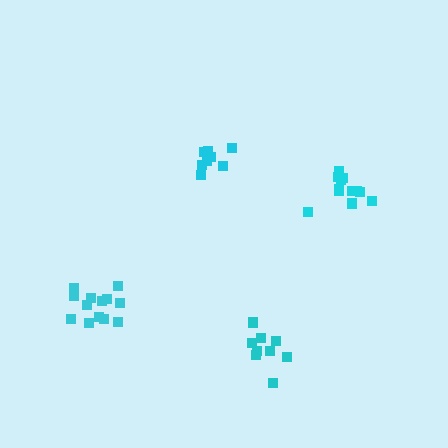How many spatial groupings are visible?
There are 4 spatial groupings.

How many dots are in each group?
Group 1: 8 dots, Group 2: 9 dots, Group 3: 13 dots, Group 4: 12 dots (42 total).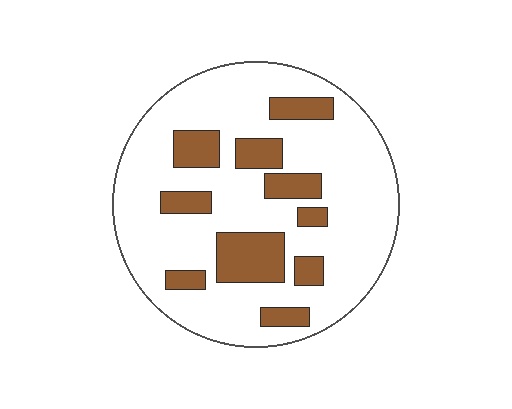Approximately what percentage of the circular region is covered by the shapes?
Approximately 20%.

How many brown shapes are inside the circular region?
10.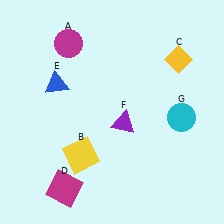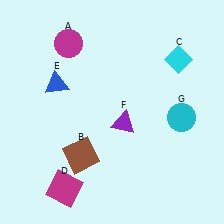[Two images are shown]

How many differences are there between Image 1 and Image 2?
There are 2 differences between the two images.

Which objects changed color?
B changed from yellow to brown. C changed from yellow to cyan.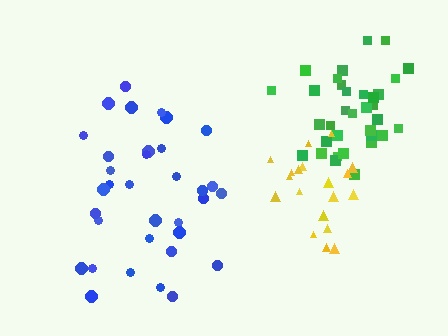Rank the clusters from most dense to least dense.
green, yellow, blue.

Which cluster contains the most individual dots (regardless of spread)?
Green (35).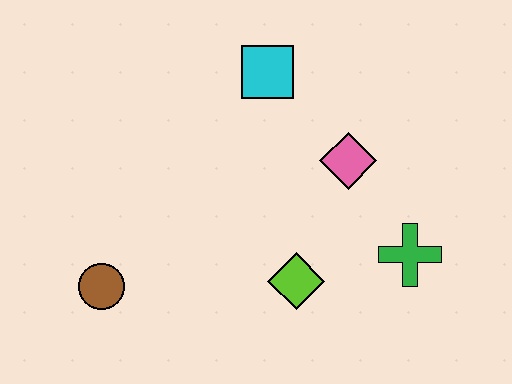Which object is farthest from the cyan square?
The brown circle is farthest from the cyan square.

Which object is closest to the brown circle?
The lime diamond is closest to the brown circle.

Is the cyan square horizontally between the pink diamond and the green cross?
No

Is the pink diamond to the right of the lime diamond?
Yes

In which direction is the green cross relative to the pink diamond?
The green cross is below the pink diamond.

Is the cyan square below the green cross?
No